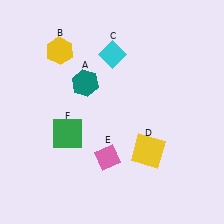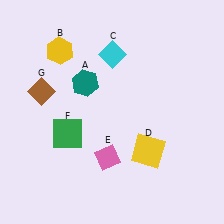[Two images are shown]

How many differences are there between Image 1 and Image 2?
There is 1 difference between the two images.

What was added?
A brown diamond (G) was added in Image 2.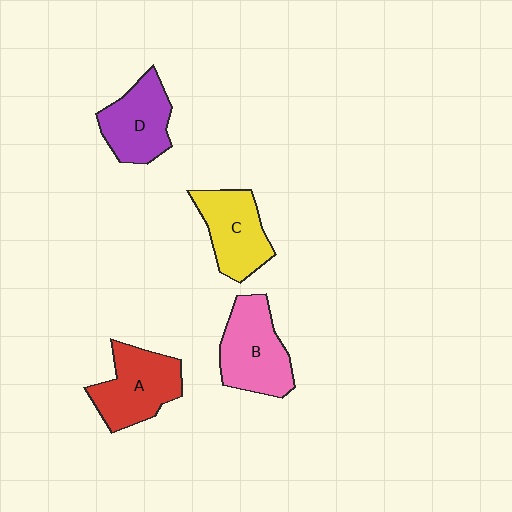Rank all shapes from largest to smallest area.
From largest to smallest: B (pink), A (red), C (yellow), D (purple).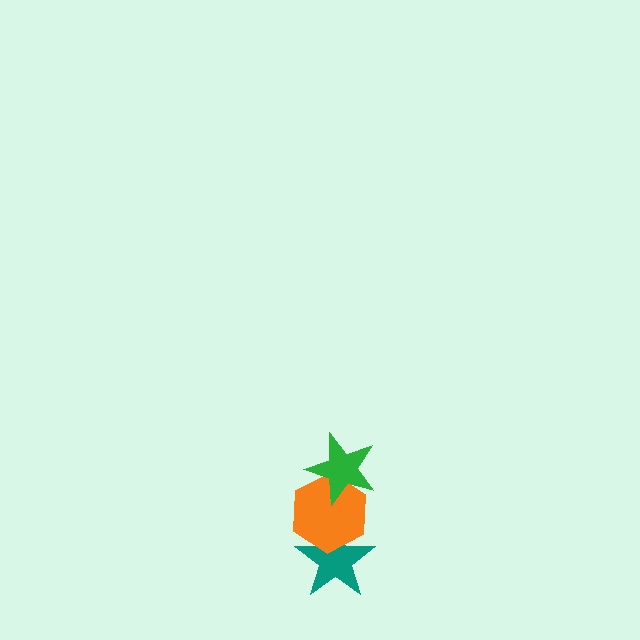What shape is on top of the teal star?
The orange hexagon is on top of the teal star.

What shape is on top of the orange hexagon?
The green star is on top of the orange hexagon.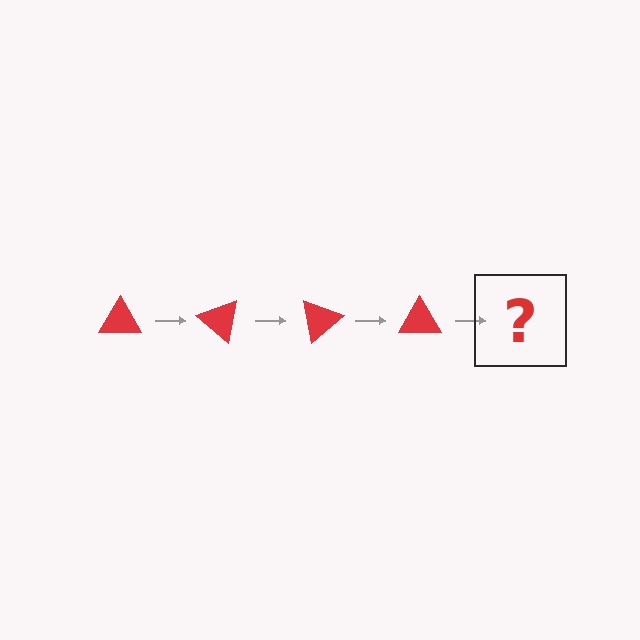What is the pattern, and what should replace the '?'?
The pattern is that the triangle rotates 40 degrees each step. The '?' should be a red triangle rotated 160 degrees.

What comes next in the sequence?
The next element should be a red triangle rotated 160 degrees.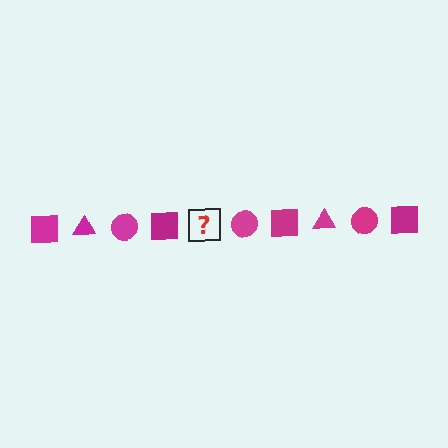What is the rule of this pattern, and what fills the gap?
The rule is that the pattern cycles through square, triangle, circle shapes in magenta. The gap should be filled with a magenta triangle.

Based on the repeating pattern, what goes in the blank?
The blank should be a magenta triangle.